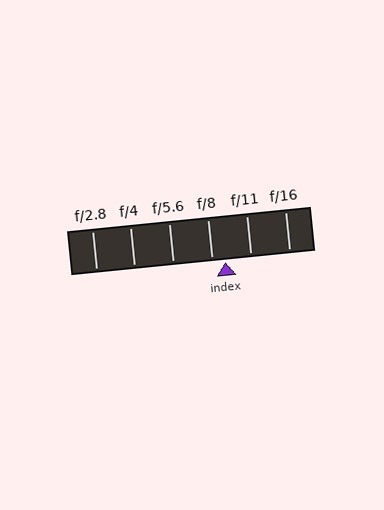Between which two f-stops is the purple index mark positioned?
The index mark is between f/8 and f/11.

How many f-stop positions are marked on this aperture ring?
There are 6 f-stop positions marked.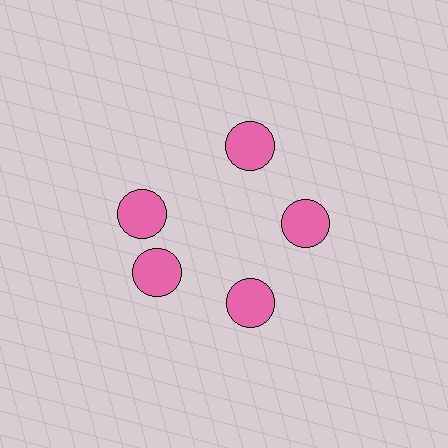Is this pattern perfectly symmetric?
No. The 5 pink circles are arranged in a ring, but one element near the 10 o'clock position is rotated out of alignment along the ring, breaking the 5-fold rotational symmetry.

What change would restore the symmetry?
The symmetry would be restored by rotating it back into even spacing with its neighbors so that all 5 circles sit at equal angles and equal distance from the center.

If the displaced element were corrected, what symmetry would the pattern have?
It would have 5-fold rotational symmetry — the pattern would map onto itself every 72 degrees.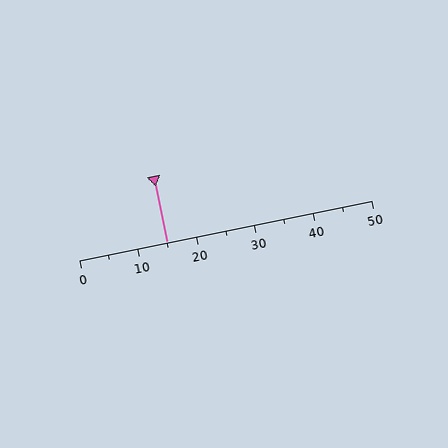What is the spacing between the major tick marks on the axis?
The major ticks are spaced 10 apart.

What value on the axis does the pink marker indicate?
The marker indicates approximately 15.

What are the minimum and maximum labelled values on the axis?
The axis runs from 0 to 50.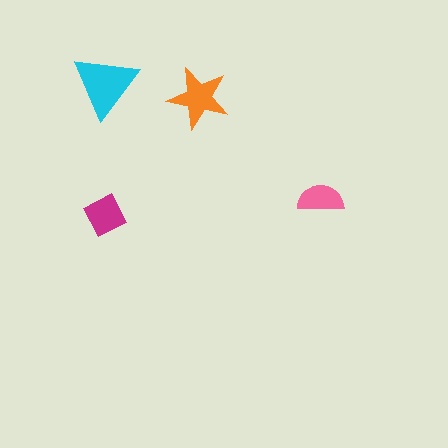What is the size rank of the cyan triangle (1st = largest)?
1st.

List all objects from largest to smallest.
The cyan triangle, the orange star, the magenta diamond, the pink semicircle.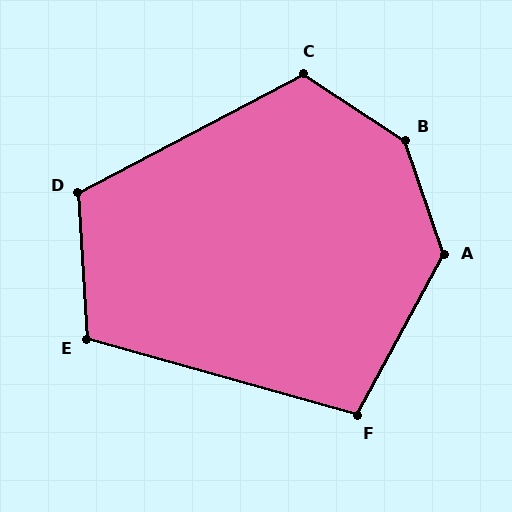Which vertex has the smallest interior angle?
F, at approximately 103 degrees.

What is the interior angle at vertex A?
Approximately 132 degrees (obtuse).